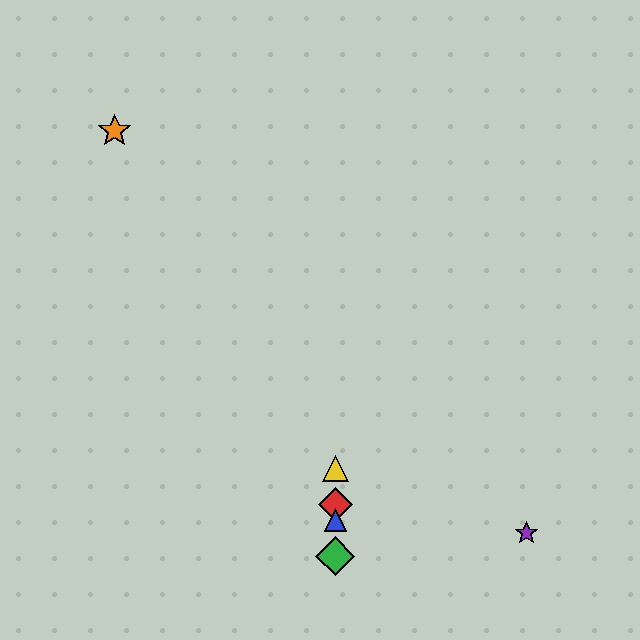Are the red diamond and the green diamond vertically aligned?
Yes, both are at x≈335.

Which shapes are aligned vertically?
The red diamond, the blue triangle, the green diamond, the yellow triangle are aligned vertically.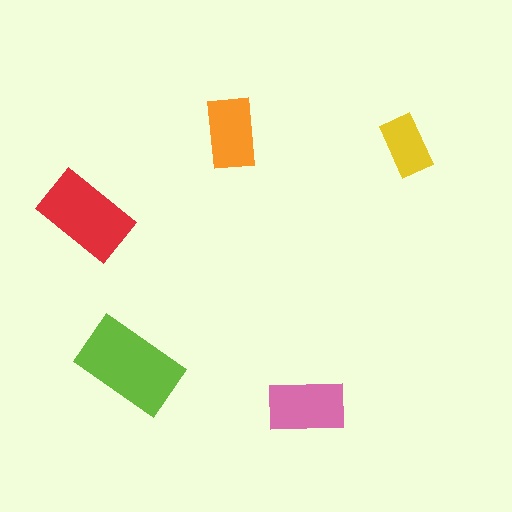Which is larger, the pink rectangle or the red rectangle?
The red one.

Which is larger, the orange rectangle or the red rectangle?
The red one.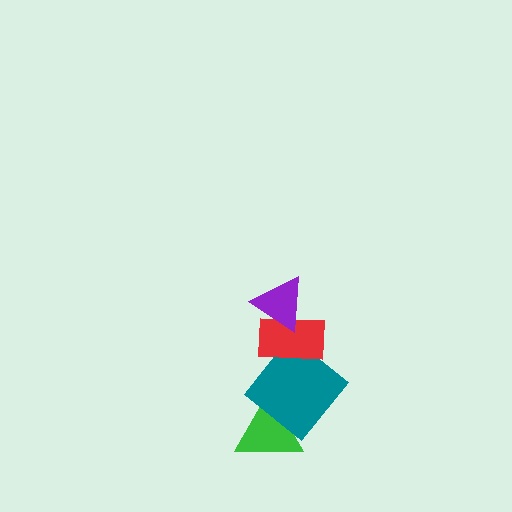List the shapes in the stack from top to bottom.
From top to bottom: the purple triangle, the red rectangle, the teal diamond, the green triangle.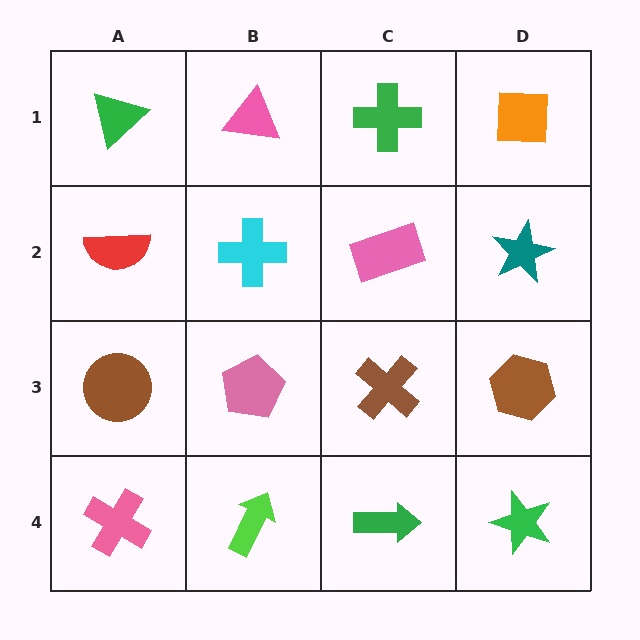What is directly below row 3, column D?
A green star.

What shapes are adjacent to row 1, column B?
A cyan cross (row 2, column B), a green triangle (row 1, column A), a green cross (row 1, column C).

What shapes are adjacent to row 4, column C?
A brown cross (row 3, column C), a lime arrow (row 4, column B), a green star (row 4, column D).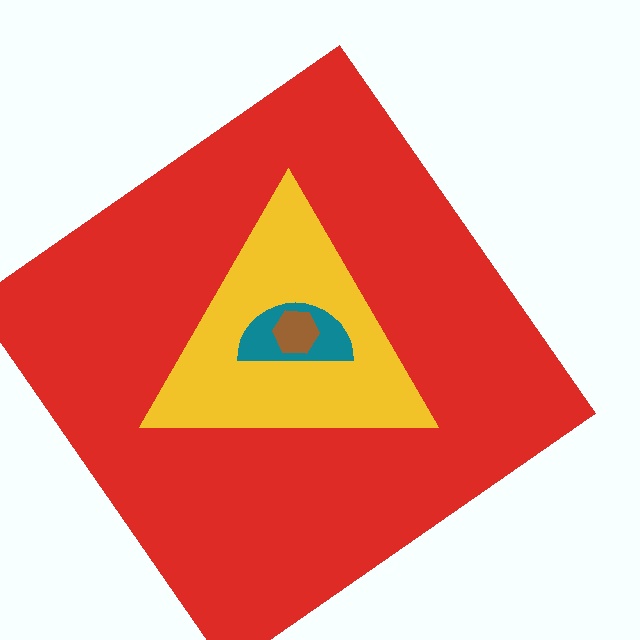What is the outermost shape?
The red diamond.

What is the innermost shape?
The brown hexagon.